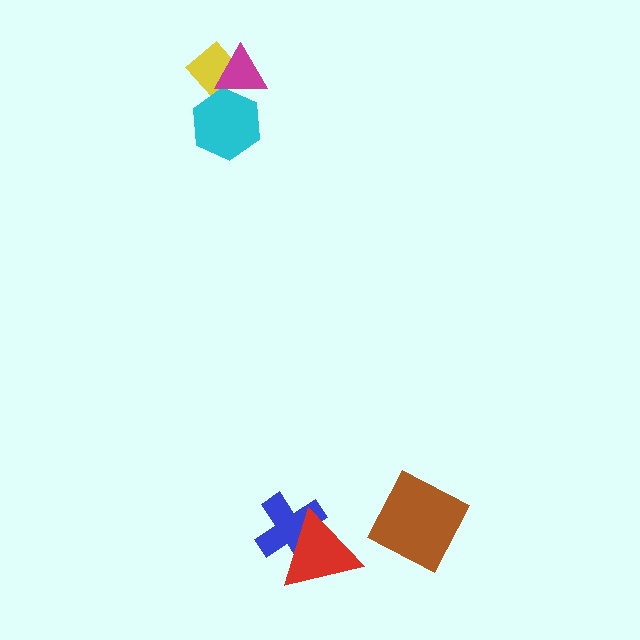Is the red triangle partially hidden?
No, no other shape covers it.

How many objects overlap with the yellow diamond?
2 objects overlap with the yellow diamond.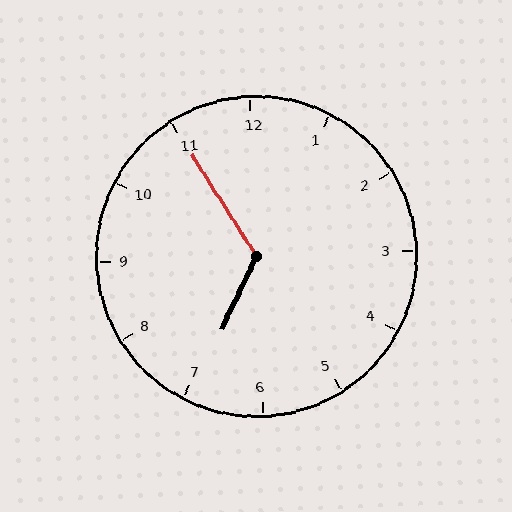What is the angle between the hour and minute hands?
Approximately 122 degrees.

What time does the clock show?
6:55.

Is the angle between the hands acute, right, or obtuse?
It is obtuse.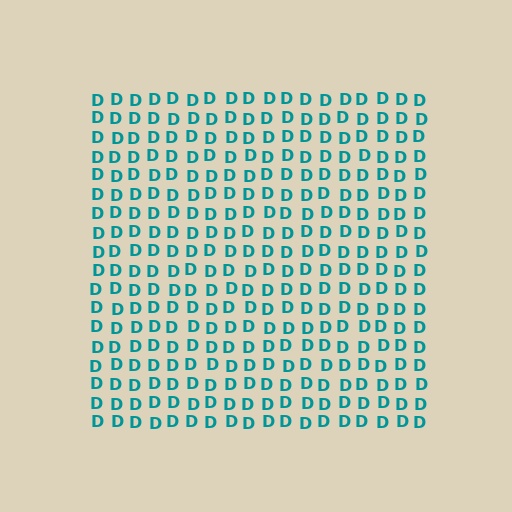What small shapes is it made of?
It is made of small letter D's.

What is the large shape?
The large shape is a square.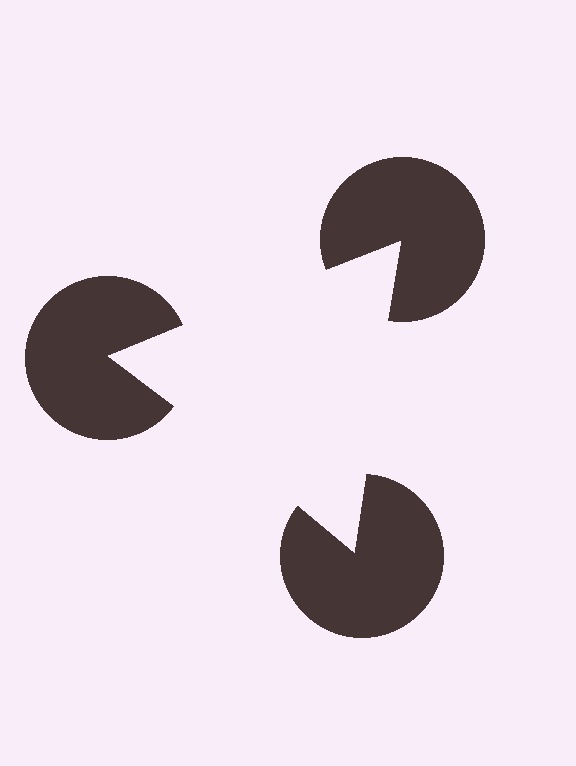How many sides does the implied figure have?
3 sides.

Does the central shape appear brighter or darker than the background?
It typically appears slightly brighter than the background, even though no actual brightness change is drawn.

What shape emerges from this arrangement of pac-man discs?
An illusory triangle — its edges are inferred from the aligned wedge cuts in the pac-man discs, not physically drawn.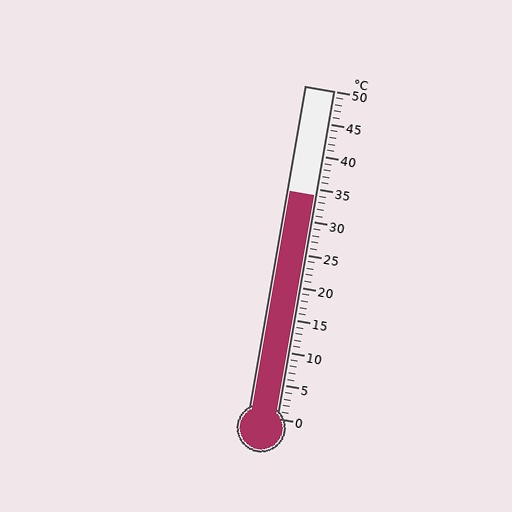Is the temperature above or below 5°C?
The temperature is above 5°C.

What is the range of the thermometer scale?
The thermometer scale ranges from 0°C to 50°C.